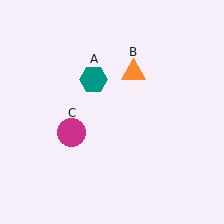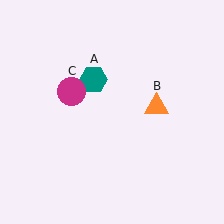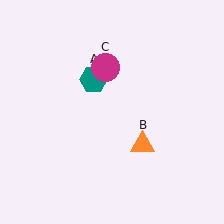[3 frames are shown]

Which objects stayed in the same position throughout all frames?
Teal hexagon (object A) remained stationary.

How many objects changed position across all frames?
2 objects changed position: orange triangle (object B), magenta circle (object C).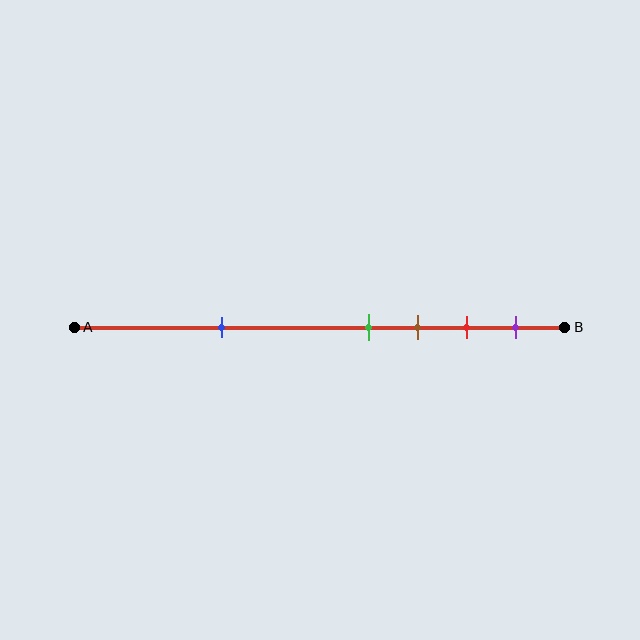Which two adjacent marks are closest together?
The green and brown marks are the closest adjacent pair.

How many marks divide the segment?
There are 5 marks dividing the segment.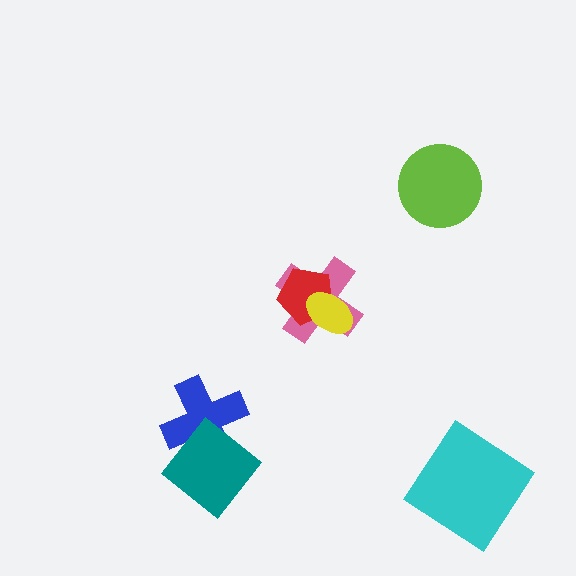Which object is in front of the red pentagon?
The yellow ellipse is in front of the red pentagon.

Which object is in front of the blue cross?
The teal diamond is in front of the blue cross.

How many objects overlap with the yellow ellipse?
2 objects overlap with the yellow ellipse.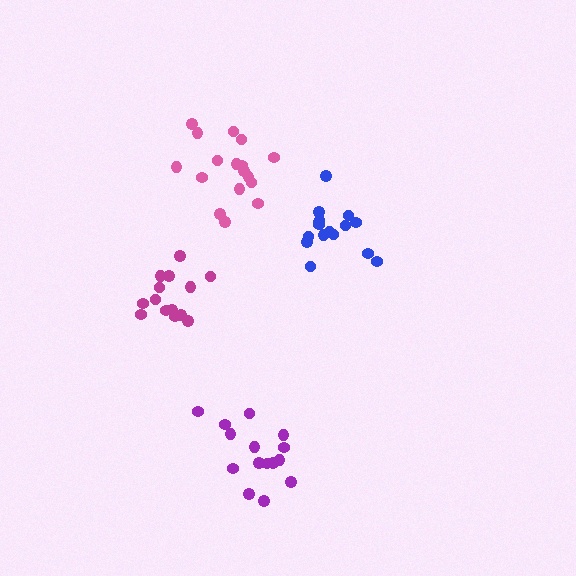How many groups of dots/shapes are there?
There are 4 groups.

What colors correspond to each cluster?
The clusters are colored: magenta, purple, pink, blue.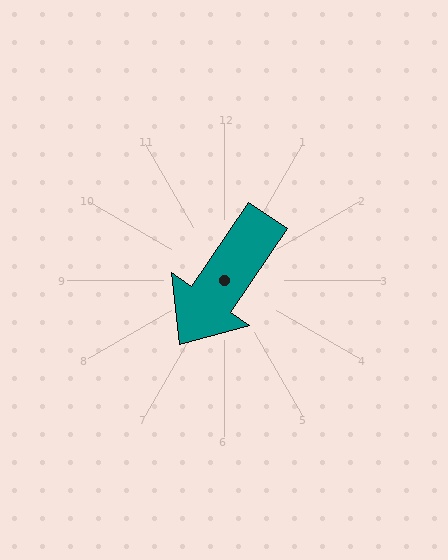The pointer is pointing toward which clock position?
Roughly 7 o'clock.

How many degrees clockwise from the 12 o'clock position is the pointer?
Approximately 214 degrees.